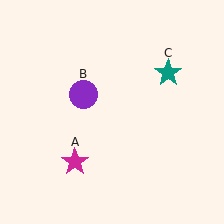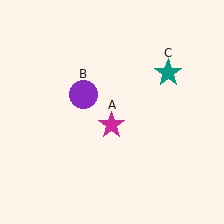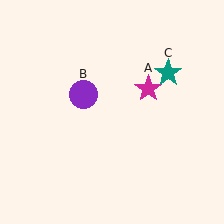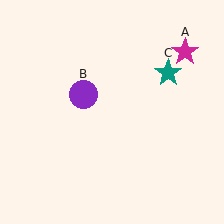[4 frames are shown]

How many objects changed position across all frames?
1 object changed position: magenta star (object A).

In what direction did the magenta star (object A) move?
The magenta star (object A) moved up and to the right.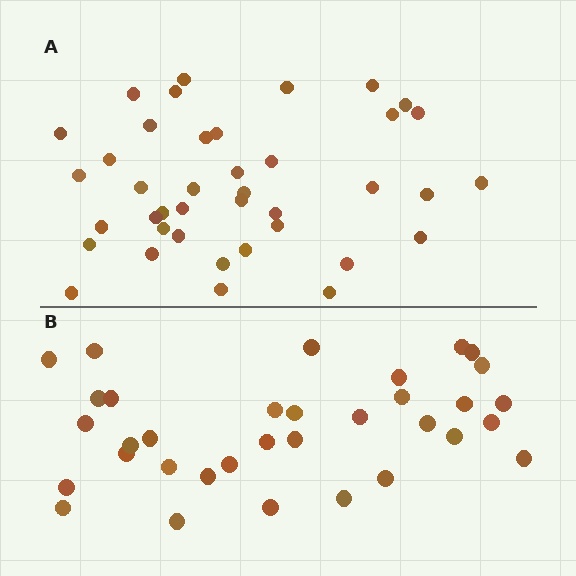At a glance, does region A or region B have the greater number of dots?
Region A (the top region) has more dots.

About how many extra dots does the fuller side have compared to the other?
Region A has about 6 more dots than region B.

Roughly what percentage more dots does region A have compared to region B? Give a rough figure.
About 20% more.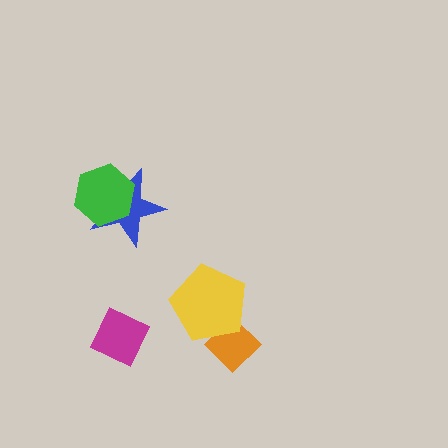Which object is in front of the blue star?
The green hexagon is in front of the blue star.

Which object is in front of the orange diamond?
The yellow pentagon is in front of the orange diamond.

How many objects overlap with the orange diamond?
1 object overlaps with the orange diamond.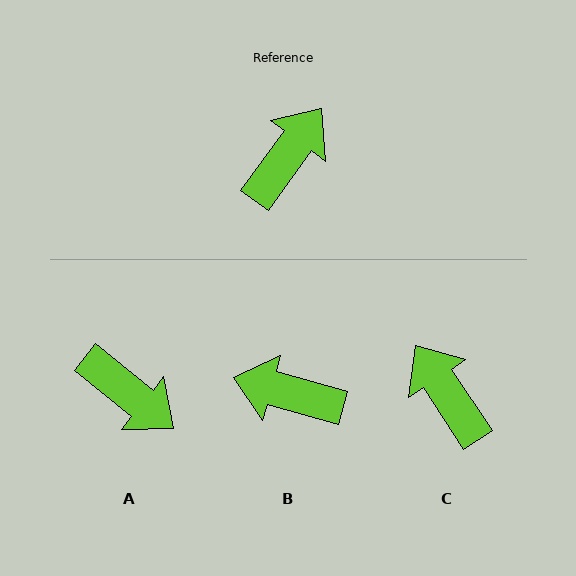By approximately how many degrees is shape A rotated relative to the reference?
Approximately 93 degrees clockwise.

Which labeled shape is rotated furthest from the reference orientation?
B, about 110 degrees away.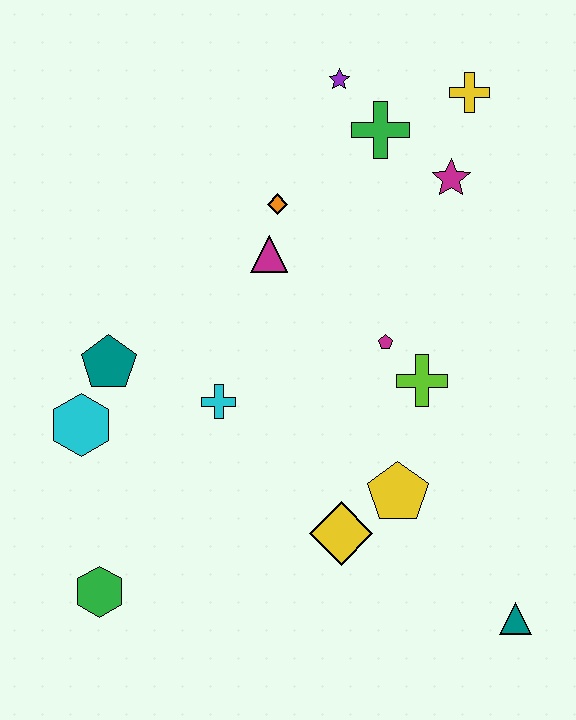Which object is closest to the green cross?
The purple star is closest to the green cross.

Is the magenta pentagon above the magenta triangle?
No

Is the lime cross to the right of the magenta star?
No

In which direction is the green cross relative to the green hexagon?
The green cross is above the green hexagon.